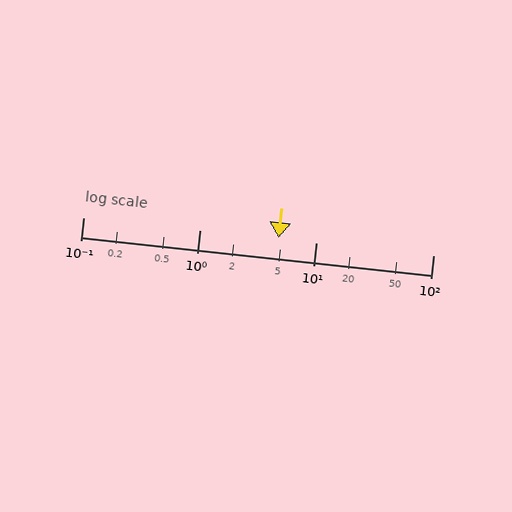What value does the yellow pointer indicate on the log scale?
The pointer indicates approximately 4.7.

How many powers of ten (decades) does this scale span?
The scale spans 3 decades, from 0.1 to 100.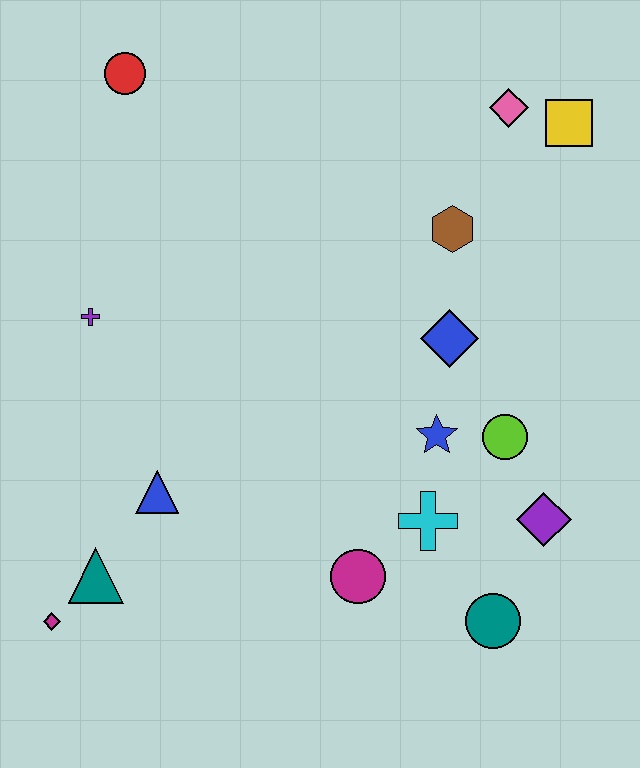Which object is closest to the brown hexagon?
The blue diamond is closest to the brown hexagon.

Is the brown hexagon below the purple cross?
No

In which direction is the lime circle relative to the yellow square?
The lime circle is below the yellow square.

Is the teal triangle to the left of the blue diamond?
Yes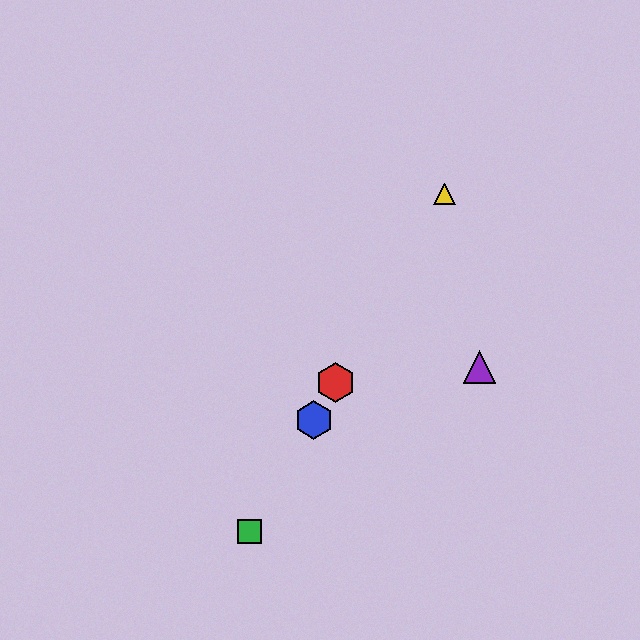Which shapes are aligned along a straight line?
The red hexagon, the blue hexagon, the green square, the yellow triangle are aligned along a straight line.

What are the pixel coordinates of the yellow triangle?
The yellow triangle is at (444, 194).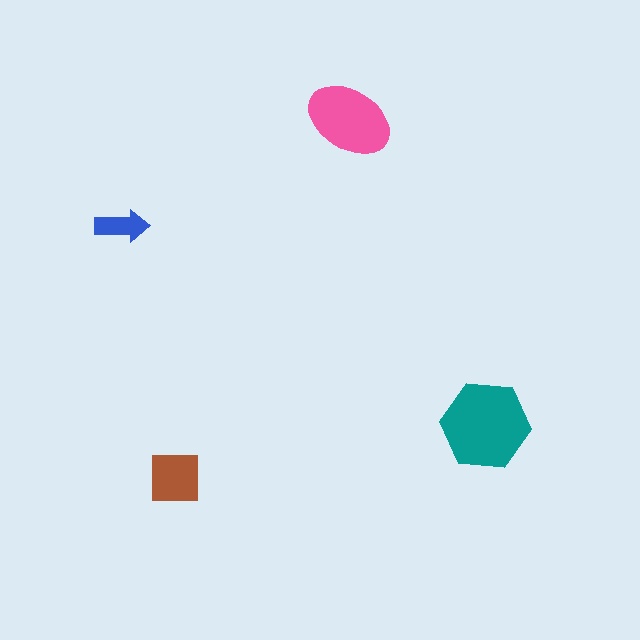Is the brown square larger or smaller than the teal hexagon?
Smaller.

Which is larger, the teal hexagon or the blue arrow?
The teal hexagon.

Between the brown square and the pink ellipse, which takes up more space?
The pink ellipse.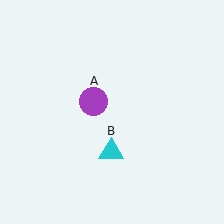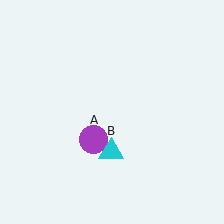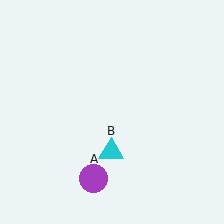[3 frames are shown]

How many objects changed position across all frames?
1 object changed position: purple circle (object A).